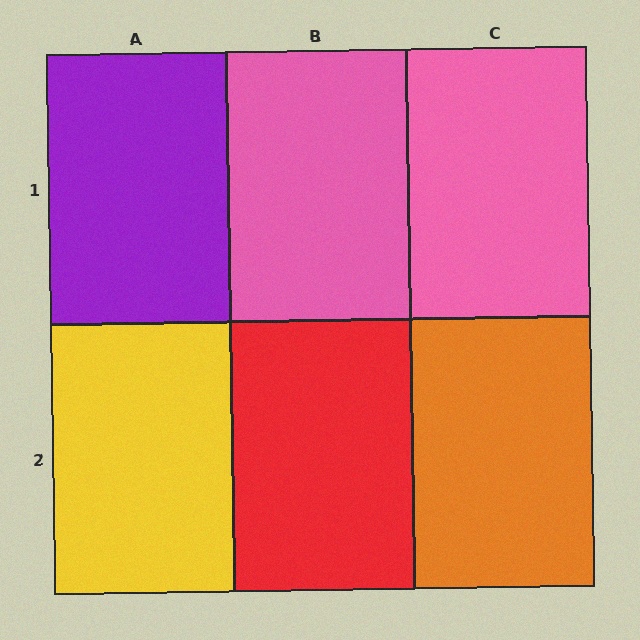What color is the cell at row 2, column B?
Red.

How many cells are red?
1 cell is red.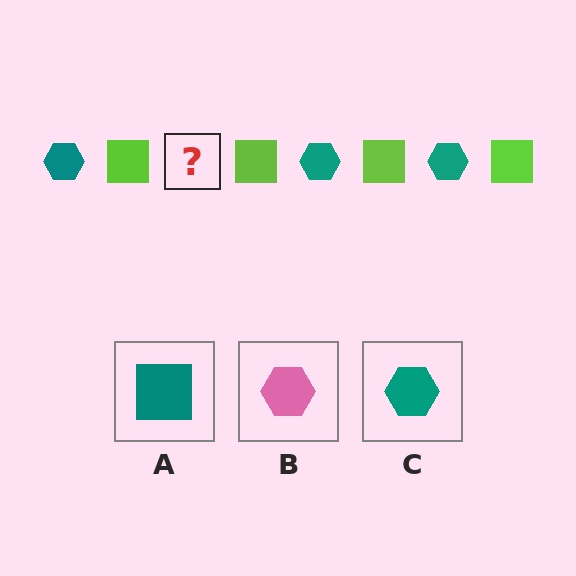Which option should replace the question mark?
Option C.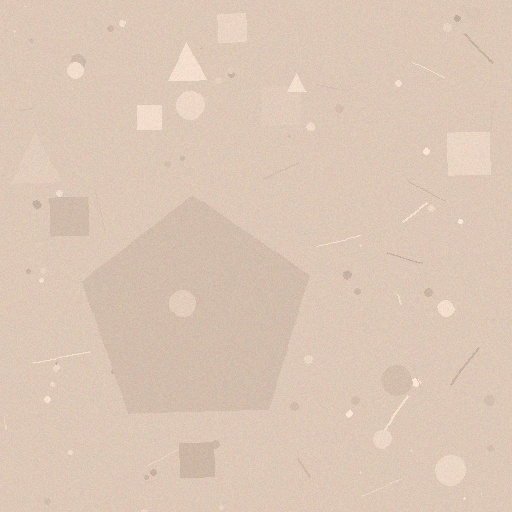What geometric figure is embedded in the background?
A pentagon is embedded in the background.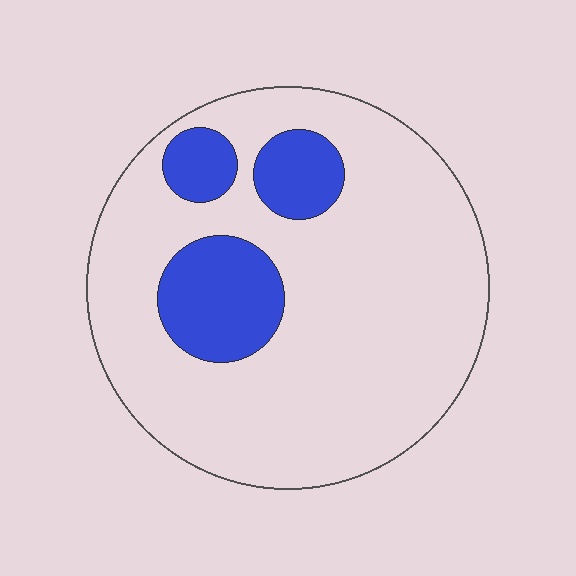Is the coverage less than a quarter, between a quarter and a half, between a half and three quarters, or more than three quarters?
Less than a quarter.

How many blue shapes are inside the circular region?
3.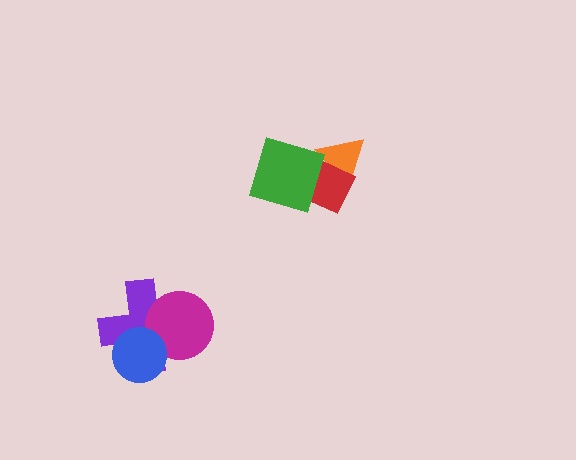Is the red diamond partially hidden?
Yes, it is partially covered by another shape.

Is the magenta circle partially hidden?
Yes, it is partially covered by another shape.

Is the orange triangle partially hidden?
Yes, it is partially covered by another shape.